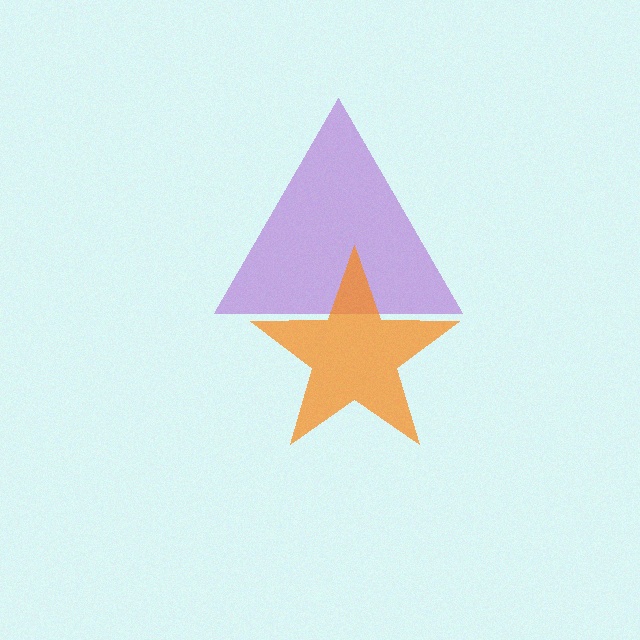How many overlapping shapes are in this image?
There are 2 overlapping shapes in the image.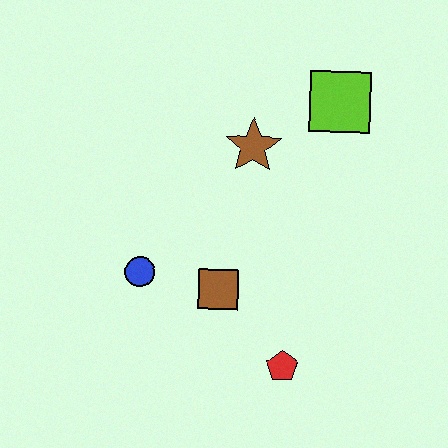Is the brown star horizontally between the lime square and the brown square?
Yes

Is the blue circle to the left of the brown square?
Yes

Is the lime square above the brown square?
Yes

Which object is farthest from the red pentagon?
The lime square is farthest from the red pentagon.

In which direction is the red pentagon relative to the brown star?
The red pentagon is below the brown star.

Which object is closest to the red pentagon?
The brown square is closest to the red pentagon.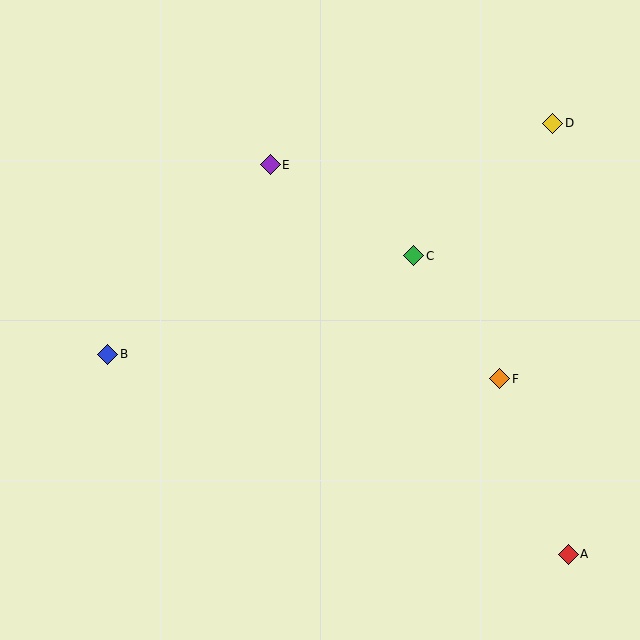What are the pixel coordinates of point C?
Point C is at (414, 256).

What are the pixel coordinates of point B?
Point B is at (108, 354).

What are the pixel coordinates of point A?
Point A is at (568, 554).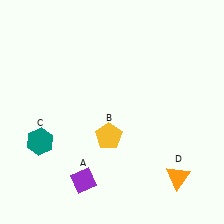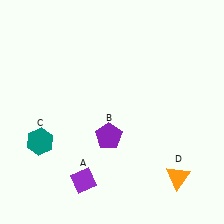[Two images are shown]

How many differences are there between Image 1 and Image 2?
There is 1 difference between the two images.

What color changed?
The pentagon (B) changed from yellow in Image 1 to purple in Image 2.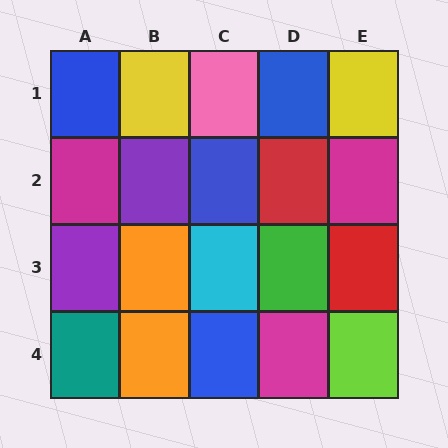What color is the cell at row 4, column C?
Blue.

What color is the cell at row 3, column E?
Red.